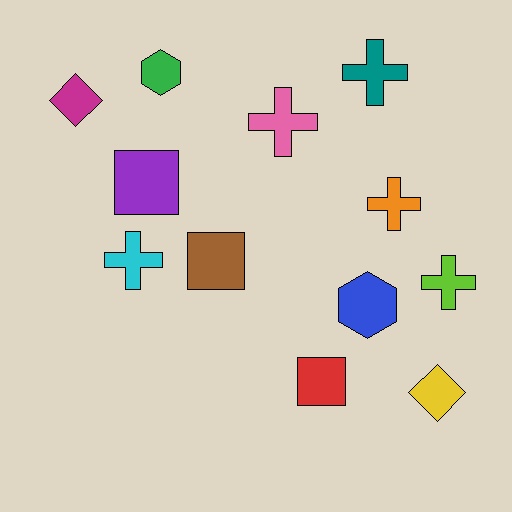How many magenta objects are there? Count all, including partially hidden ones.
There is 1 magenta object.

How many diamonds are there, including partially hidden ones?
There are 2 diamonds.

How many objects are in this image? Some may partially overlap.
There are 12 objects.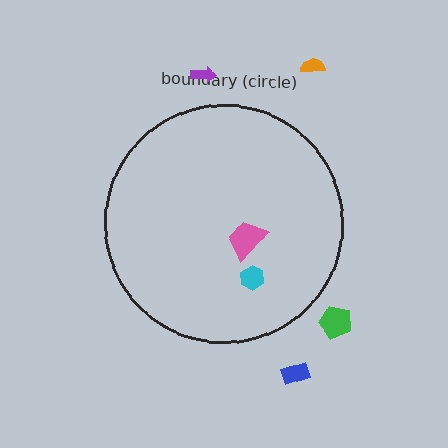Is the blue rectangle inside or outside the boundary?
Outside.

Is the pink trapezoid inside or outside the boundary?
Inside.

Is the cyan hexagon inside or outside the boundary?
Inside.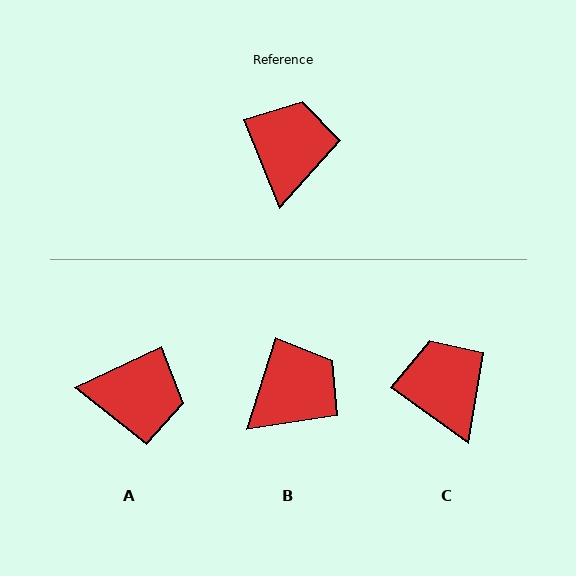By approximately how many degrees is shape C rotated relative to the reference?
Approximately 33 degrees counter-clockwise.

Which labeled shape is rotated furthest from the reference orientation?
A, about 86 degrees away.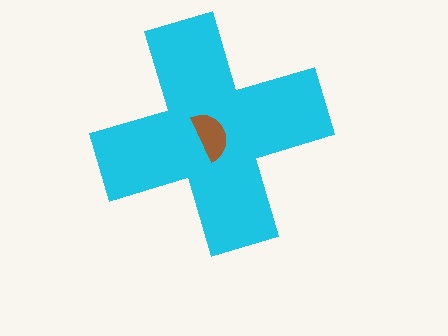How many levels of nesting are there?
2.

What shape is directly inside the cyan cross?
The brown semicircle.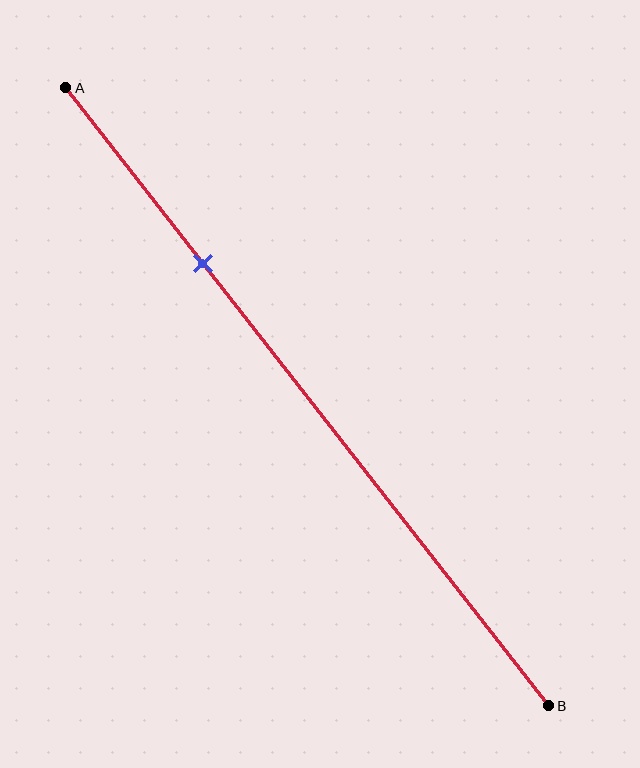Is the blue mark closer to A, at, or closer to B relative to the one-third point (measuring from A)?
The blue mark is closer to point A than the one-third point of segment AB.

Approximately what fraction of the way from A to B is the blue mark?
The blue mark is approximately 30% of the way from A to B.